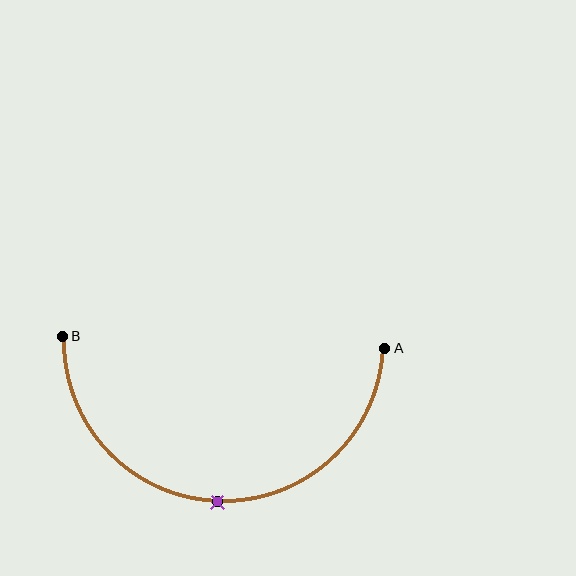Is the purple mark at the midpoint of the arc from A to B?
Yes. The purple mark lies on the arc at equal arc-length from both A and B — it is the arc midpoint.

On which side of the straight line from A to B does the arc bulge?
The arc bulges below the straight line connecting A and B.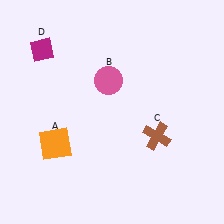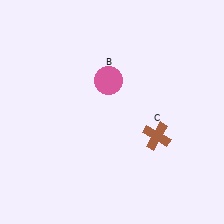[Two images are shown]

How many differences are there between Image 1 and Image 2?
There are 2 differences between the two images.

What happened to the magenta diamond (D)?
The magenta diamond (D) was removed in Image 2. It was in the top-left area of Image 1.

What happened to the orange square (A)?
The orange square (A) was removed in Image 2. It was in the bottom-left area of Image 1.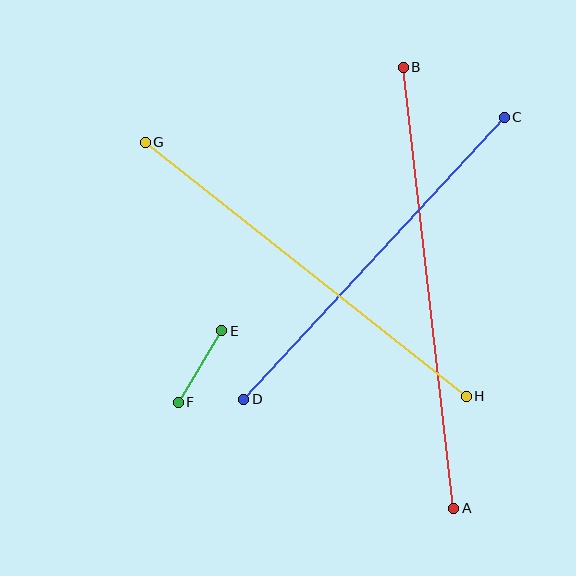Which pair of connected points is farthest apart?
Points A and B are farthest apart.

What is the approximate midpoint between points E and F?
The midpoint is at approximately (200, 367) pixels.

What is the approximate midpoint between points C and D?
The midpoint is at approximately (374, 258) pixels.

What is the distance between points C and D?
The distance is approximately 384 pixels.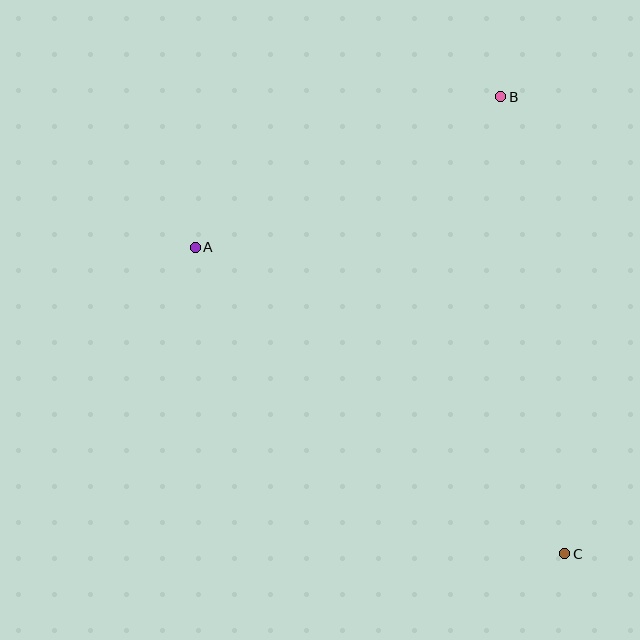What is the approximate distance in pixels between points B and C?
The distance between B and C is approximately 461 pixels.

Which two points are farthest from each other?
Points A and C are farthest from each other.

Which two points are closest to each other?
Points A and B are closest to each other.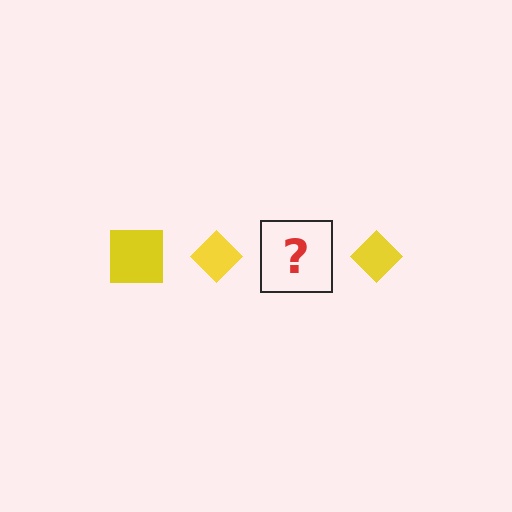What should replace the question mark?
The question mark should be replaced with a yellow square.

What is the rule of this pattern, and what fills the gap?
The rule is that the pattern cycles through square, diamond shapes in yellow. The gap should be filled with a yellow square.